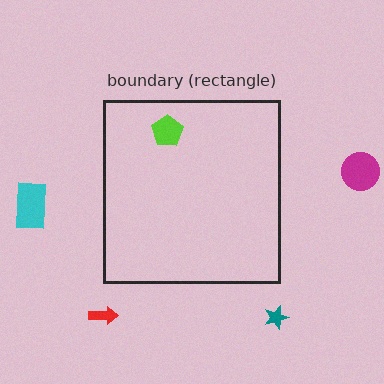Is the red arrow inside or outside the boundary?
Outside.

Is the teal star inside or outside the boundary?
Outside.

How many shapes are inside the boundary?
1 inside, 4 outside.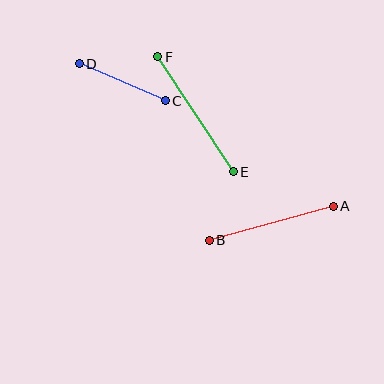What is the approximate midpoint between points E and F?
The midpoint is at approximately (195, 114) pixels.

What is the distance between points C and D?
The distance is approximately 94 pixels.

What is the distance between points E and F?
The distance is approximately 138 pixels.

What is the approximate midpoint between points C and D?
The midpoint is at approximately (122, 82) pixels.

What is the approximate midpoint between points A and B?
The midpoint is at approximately (271, 223) pixels.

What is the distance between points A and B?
The distance is approximately 129 pixels.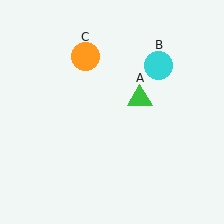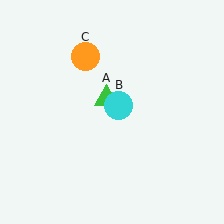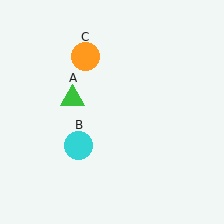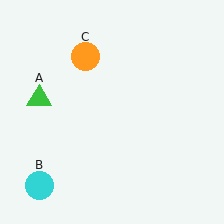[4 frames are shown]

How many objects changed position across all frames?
2 objects changed position: green triangle (object A), cyan circle (object B).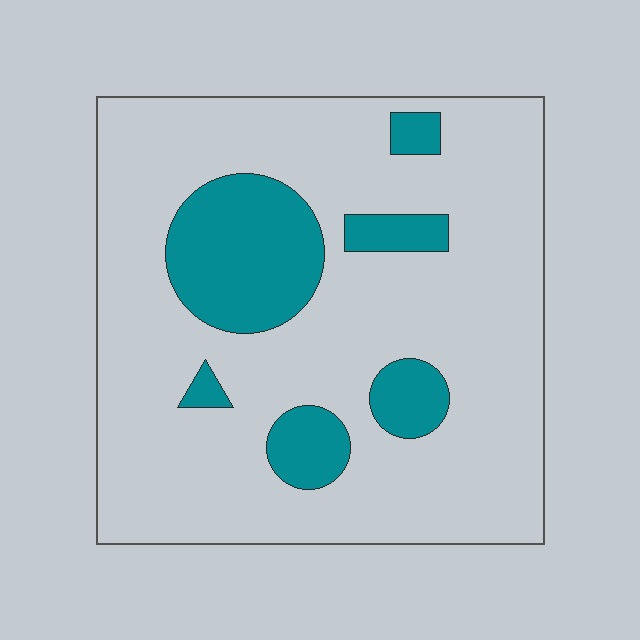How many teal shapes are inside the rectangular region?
6.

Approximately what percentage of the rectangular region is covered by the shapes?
Approximately 20%.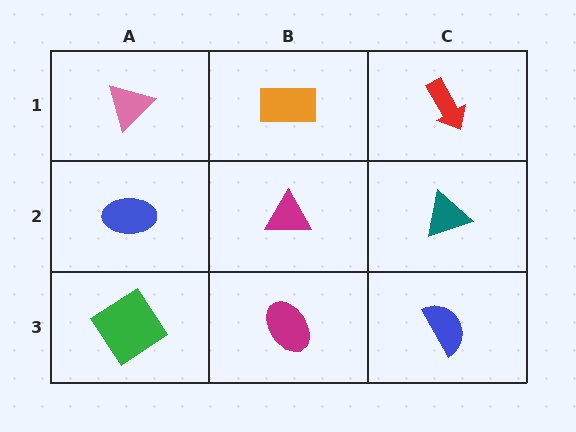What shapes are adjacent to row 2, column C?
A red arrow (row 1, column C), a blue semicircle (row 3, column C), a magenta triangle (row 2, column B).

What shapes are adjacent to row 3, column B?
A magenta triangle (row 2, column B), a green diamond (row 3, column A), a blue semicircle (row 3, column C).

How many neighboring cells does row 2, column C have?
3.